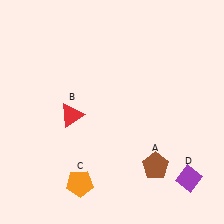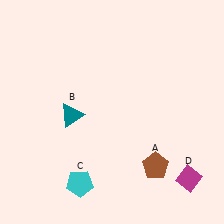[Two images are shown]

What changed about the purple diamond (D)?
In Image 1, D is purple. In Image 2, it changed to magenta.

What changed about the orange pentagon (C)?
In Image 1, C is orange. In Image 2, it changed to cyan.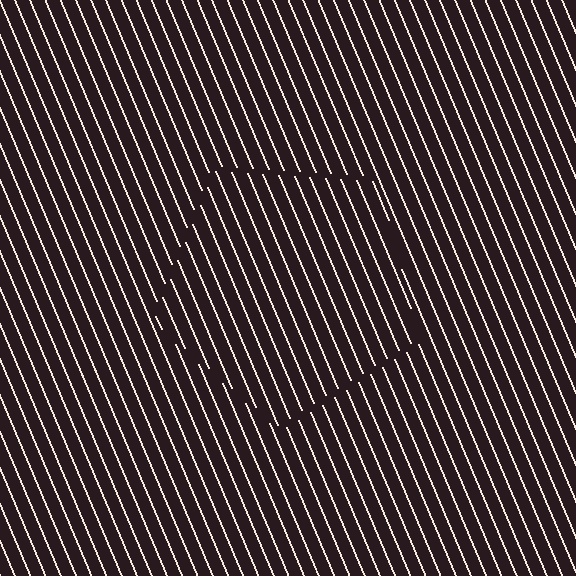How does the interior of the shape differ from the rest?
The interior of the shape contains the same grating, shifted by half a period — the contour is defined by the phase discontinuity where line-ends from the inner and outer gratings abut.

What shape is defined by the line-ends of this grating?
An illusory pentagon. The interior of the shape contains the same grating, shifted by half a period — the contour is defined by the phase discontinuity where line-ends from the inner and outer gratings abut.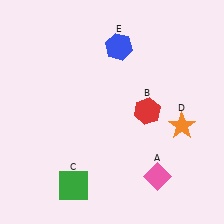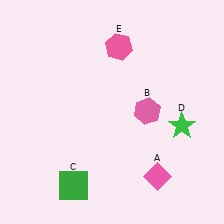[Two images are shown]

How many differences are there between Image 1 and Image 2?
There are 3 differences between the two images.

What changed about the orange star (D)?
In Image 1, D is orange. In Image 2, it changed to green.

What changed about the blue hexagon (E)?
In Image 1, E is blue. In Image 2, it changed to pink.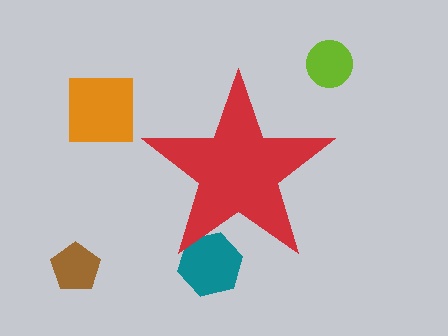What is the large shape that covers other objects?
A red star.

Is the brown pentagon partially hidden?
No, the brown pentagon is fully visible.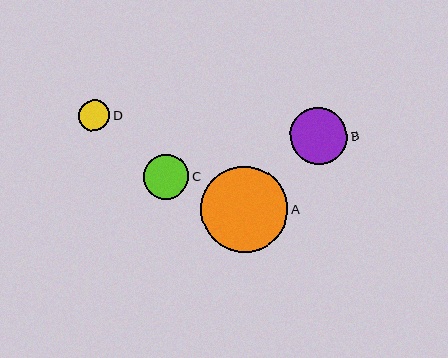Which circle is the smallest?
Circle D is the smallest with a size of approximately 31 pixels.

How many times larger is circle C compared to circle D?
Circle C is approximately 1.5 times the size of circle D.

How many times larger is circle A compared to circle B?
Circle A is approximately 1.5 times the size of circle B.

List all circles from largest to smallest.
From largest to smallest: A, B, C, D.